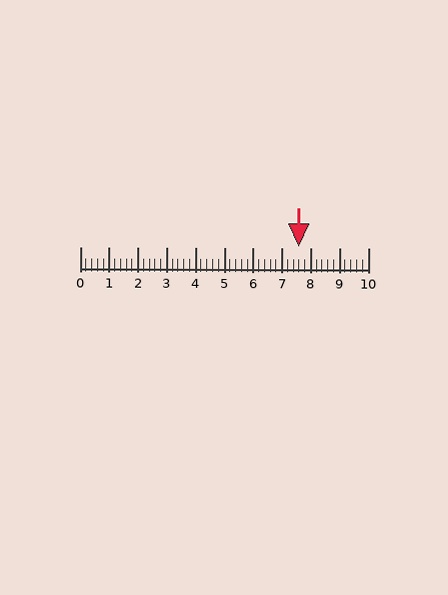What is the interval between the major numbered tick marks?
The major tick marks are spaced 1 units apart.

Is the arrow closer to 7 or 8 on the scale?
The arrow is closer to 8.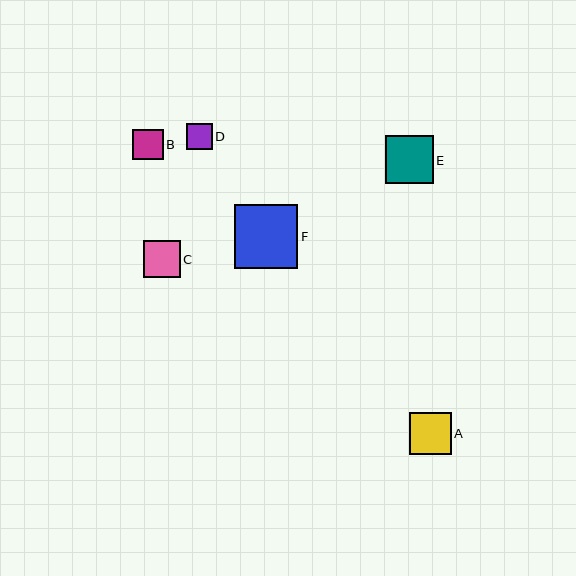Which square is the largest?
Square F is the largest with a size of approximately 64 pixels.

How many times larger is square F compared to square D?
Square F is approximately 2.5 times the size of square D.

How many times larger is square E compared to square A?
Square E is approximately 1.1 times the size of square A.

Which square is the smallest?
Square D is the smallest with a size of approximately 26 pixels.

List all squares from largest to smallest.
From largest to smallest: F, E, A, C, B, D.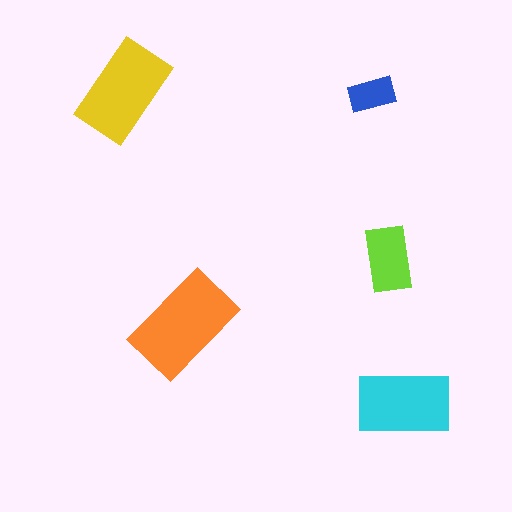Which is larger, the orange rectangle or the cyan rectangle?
The orange one.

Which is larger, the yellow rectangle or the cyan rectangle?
The yellow one.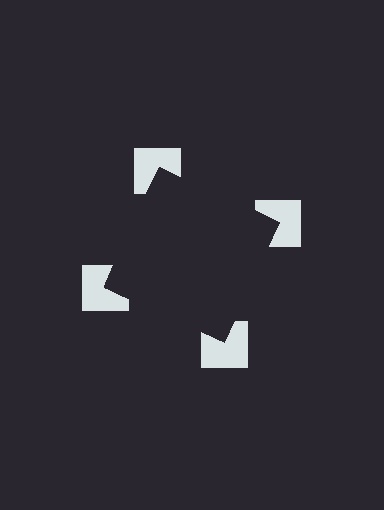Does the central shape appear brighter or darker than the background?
It typically appears slightly darker than the background, even though no actual brightness change is drawn.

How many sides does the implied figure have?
4 sides.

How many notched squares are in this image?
There are 4 — one at each vertex of the illusory square.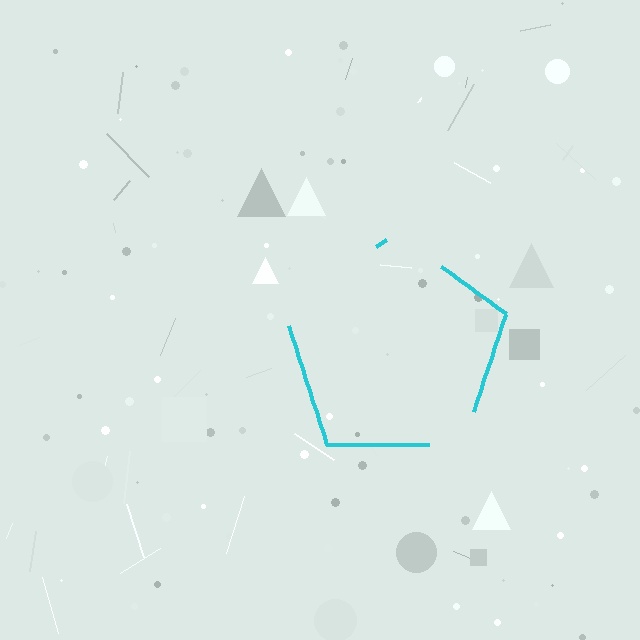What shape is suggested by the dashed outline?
The dashed outline suggests a pentagon.